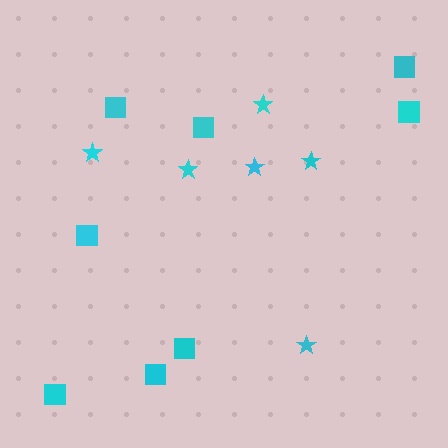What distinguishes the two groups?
There are 2 groups: one group of stars (6) and one group of squares (8).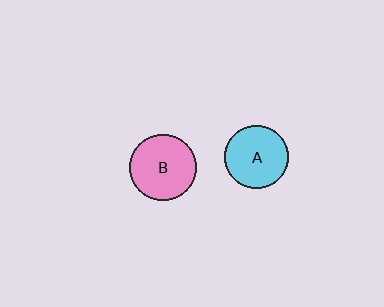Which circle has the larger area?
Circle B (pink).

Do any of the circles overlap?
No, none of the circles overlap.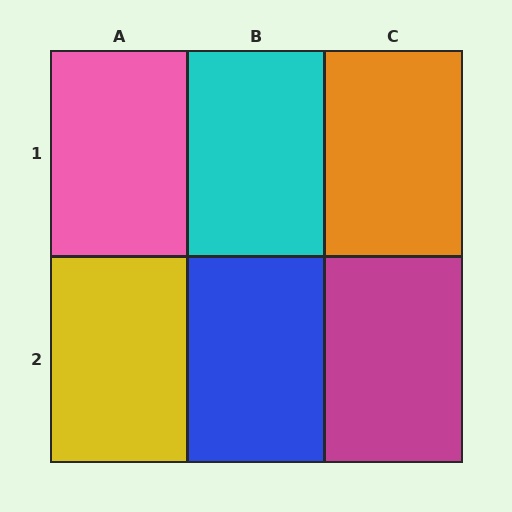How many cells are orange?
1 cell is orange.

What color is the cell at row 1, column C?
Orange.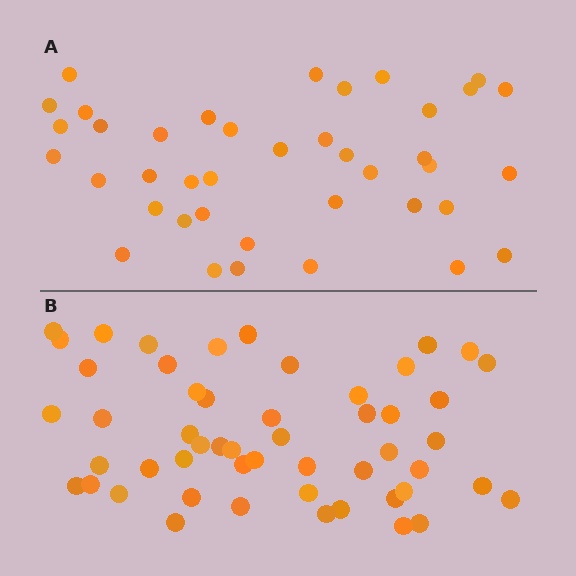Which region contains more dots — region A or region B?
Region B (the bottom region) has more dots.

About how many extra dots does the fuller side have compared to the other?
Region B has roughly 12 or so more dots than region A.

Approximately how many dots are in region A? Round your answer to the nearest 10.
About 40 dots.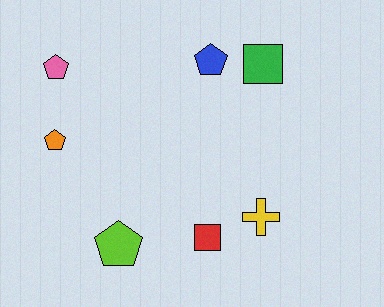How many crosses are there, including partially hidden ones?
There is 1 cross.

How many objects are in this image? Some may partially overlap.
There are 7 objects.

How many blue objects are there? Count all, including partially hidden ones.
There is 1 blue object.